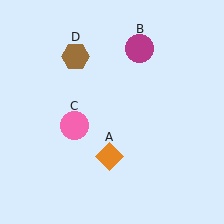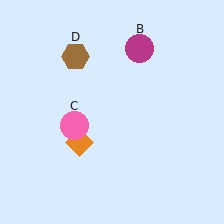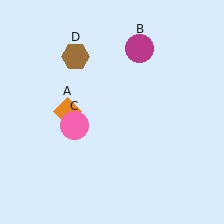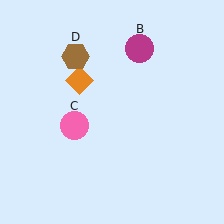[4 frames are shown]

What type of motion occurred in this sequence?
The orange diamond (object A) rotated clockwise around the center of the scene.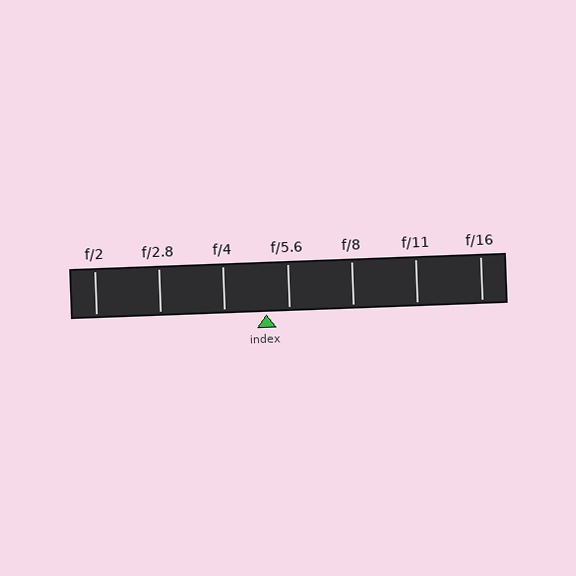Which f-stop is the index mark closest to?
The index mark is closest to f/5.6.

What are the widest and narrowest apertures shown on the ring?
The widest aperture shown is f/2 and the narrowest is f/16.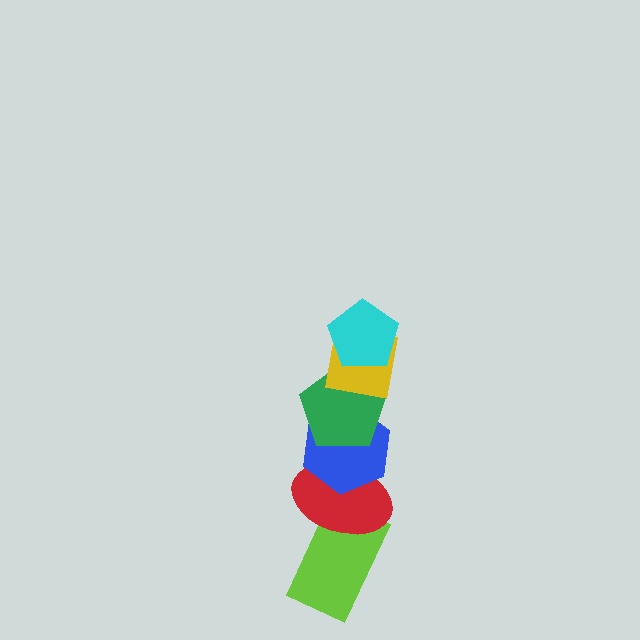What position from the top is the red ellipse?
The red ellipse is 5th from the top.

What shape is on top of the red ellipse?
The blue hexagon is on top of the red ellipse.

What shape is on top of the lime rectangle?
The red ellipse is on top of the lime rectangle.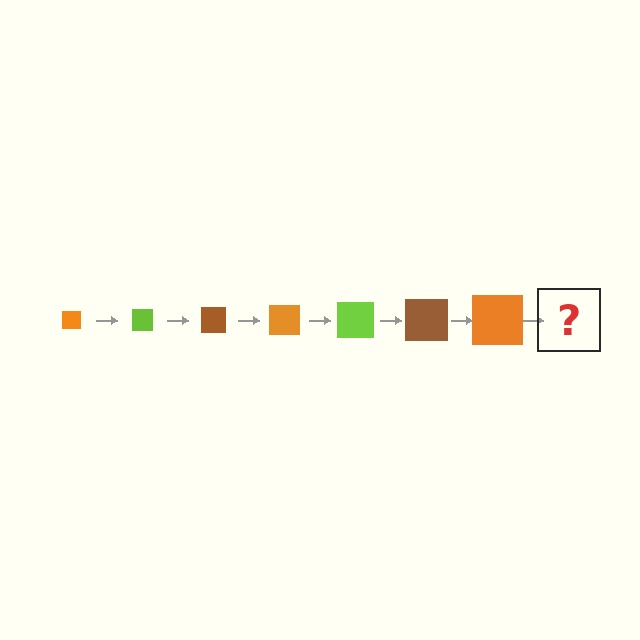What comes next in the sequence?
The next element should be a lime square, larger than the previous one.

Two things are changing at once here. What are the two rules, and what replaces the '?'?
The two rules are that the square grows larger each step and the color cycles through orange, lime, and brown. The '?' should be a lime square, larger than the previous one.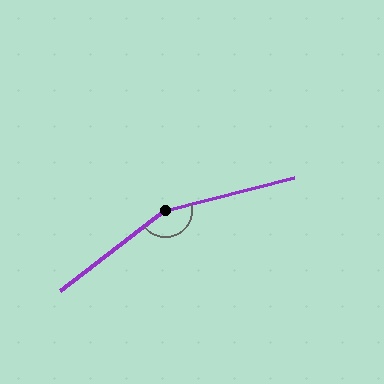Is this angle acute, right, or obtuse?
It is obtuse.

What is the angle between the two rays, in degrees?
Approximately 157 degrees.